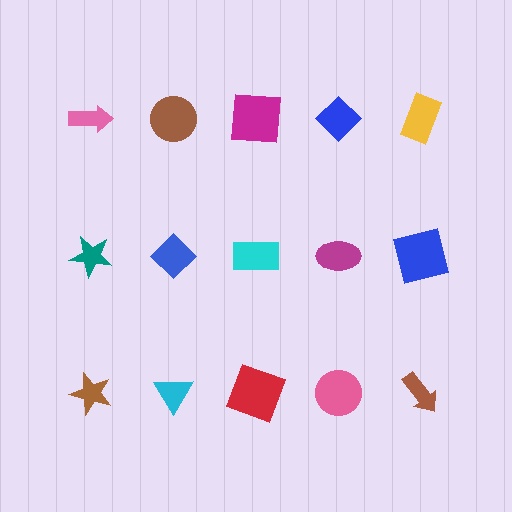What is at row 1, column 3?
A magenta square.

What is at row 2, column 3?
A cyan rectangle.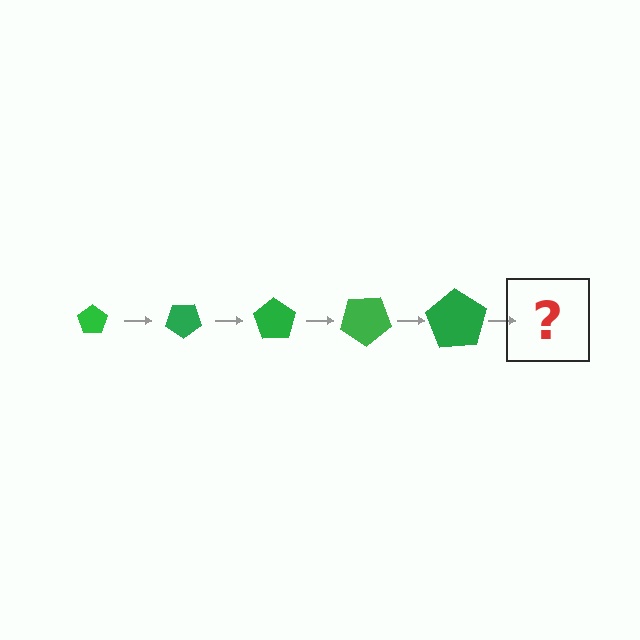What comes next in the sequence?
The next element should be a pentagon, larger than the previous one and rotated 175 degrees from the start.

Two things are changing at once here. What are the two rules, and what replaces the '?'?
The two rules are that the pentagon grows larger each step and it rotates 35 degrees each step. The '?' should be a pentagon, larger than the previous one and rotated 175 degrees from the start.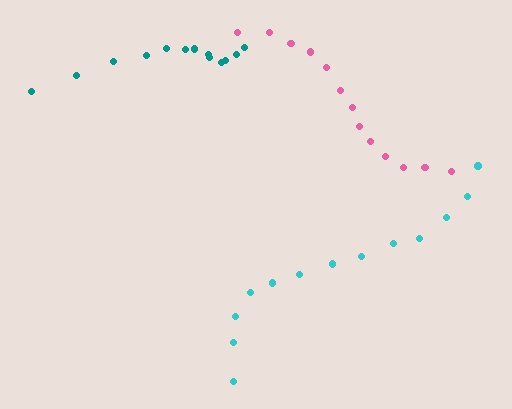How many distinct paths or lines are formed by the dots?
There are 3 distinct paths.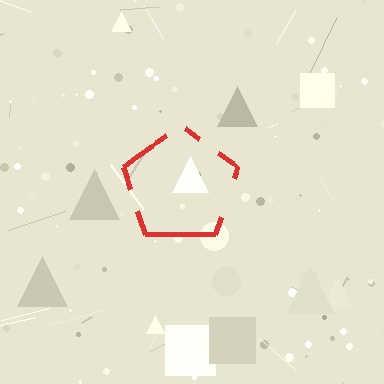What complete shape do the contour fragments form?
The contour fragments form a pentagon.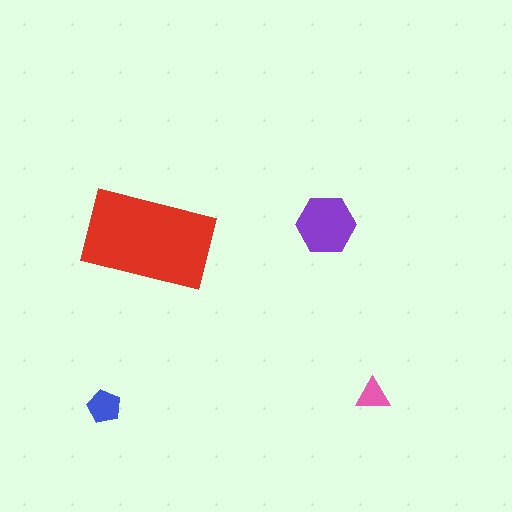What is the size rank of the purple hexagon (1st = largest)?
2nd.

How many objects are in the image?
There are 4 objects in the image.